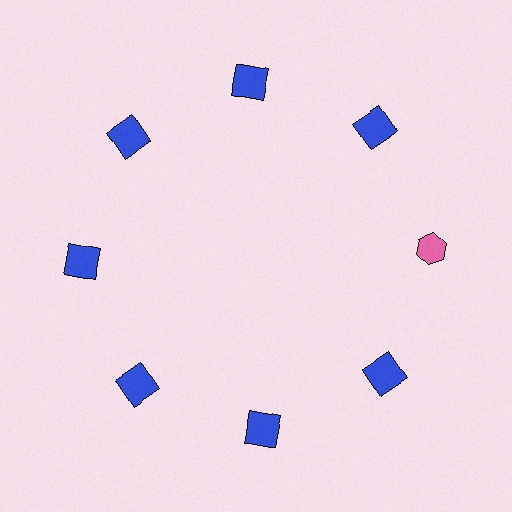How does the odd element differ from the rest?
It differs in both color (pink instead of blue) and shape (hexagon instead of square).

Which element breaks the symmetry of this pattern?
The pink hexagon at roughly the 3 o'clock position breaks the symmetry. All other shapes are blue squares.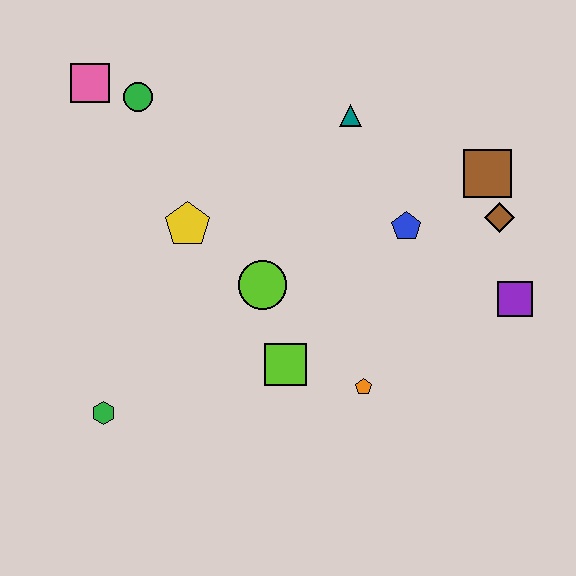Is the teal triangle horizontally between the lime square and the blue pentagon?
Yes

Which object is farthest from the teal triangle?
The green hexagon is farthest from the teal triangle.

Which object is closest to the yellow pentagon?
The lime circle is closest to the yellow pentagon.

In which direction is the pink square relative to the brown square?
The pink square is to the left of the brown square.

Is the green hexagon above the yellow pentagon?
No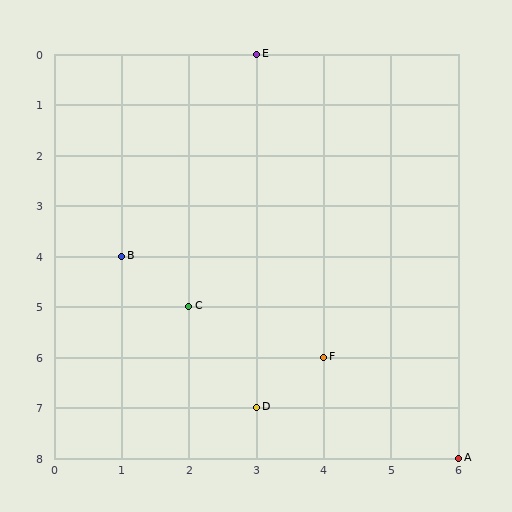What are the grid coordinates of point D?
Point D is at grid coordinates (3, 7).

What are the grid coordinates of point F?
Point F is at grid coordinates (4, 6).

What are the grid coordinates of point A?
Point A is at grid coordinates (6, 8).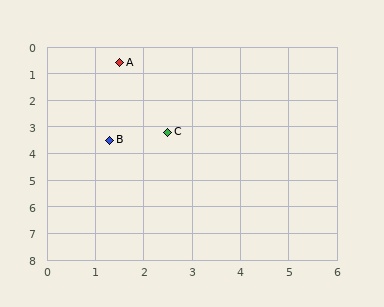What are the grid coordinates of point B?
Point B is at approximately (1.3, 3.5).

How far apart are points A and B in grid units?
Points A and B are about 2.9 grid units apart.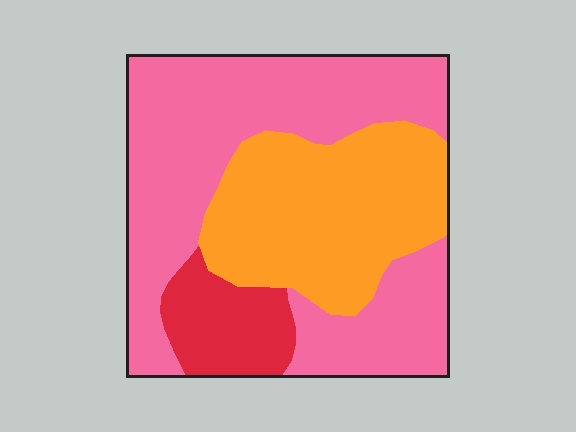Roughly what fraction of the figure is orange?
Orange covers 34% of the figure.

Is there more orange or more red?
Orange.